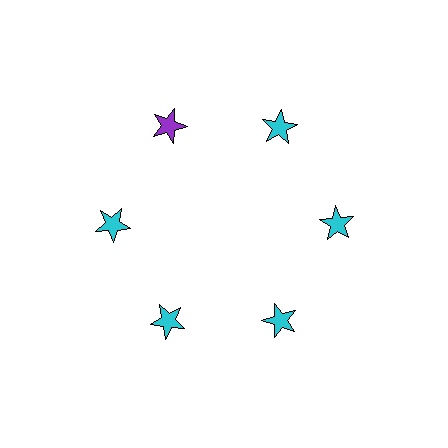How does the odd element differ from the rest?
It has a different color: purple instead of cyan.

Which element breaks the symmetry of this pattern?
The purple star at roughly the 11 o'clock position breaks the symmetry. All other shapes are cyan stars.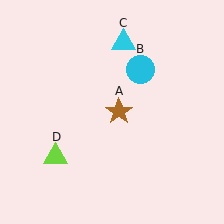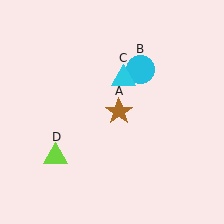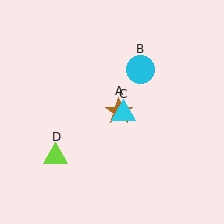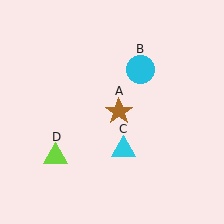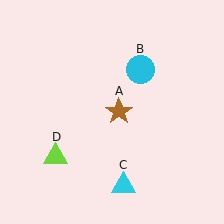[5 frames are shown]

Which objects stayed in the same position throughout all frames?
Brown star (object A) and cyan circle (object B) and lime triangle (object D) remained stationary.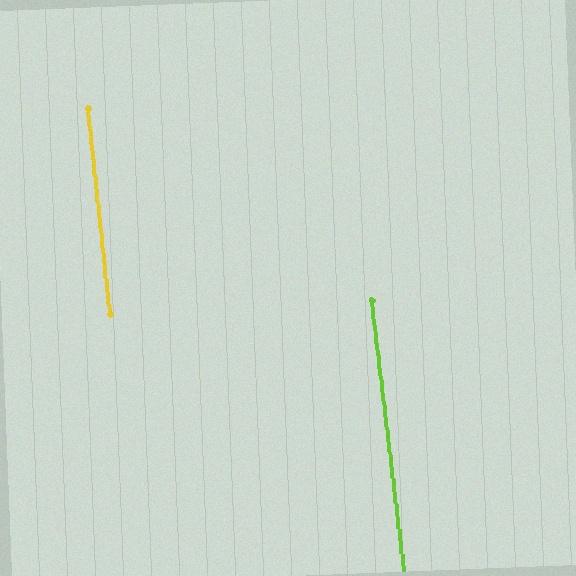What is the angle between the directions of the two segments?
Approximately 1 degree.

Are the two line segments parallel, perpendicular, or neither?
Parallel — their directions differ by only 0.8°.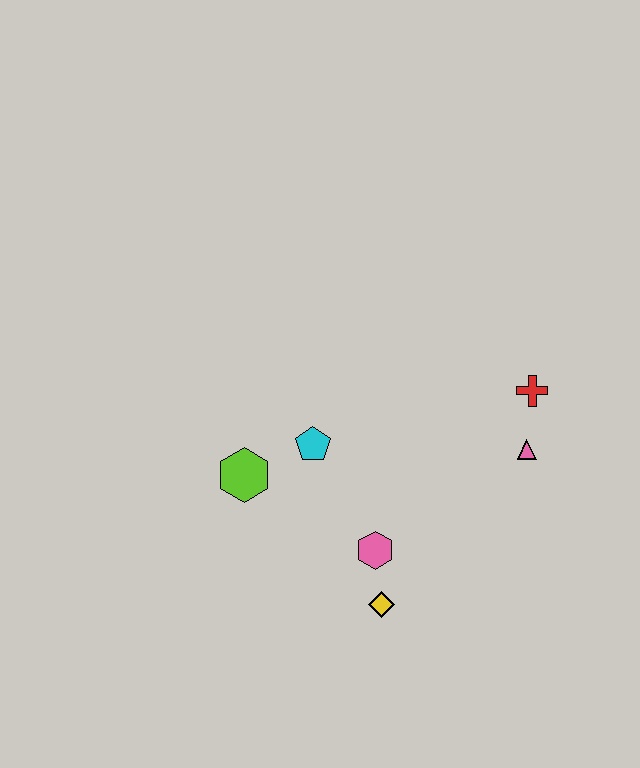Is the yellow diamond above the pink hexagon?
No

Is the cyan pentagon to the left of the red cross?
Yes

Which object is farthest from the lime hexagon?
The red cross is farthest from the lime hexagon.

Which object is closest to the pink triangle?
The red cross is closest to the pink triangle.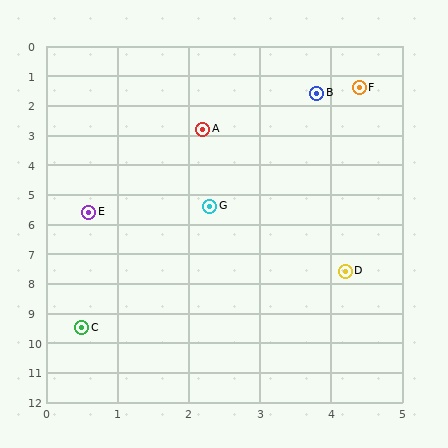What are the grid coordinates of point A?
Point A is at approximately (2.2, 2.8).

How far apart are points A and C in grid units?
Points A and C are about 6.9 grid units apart.